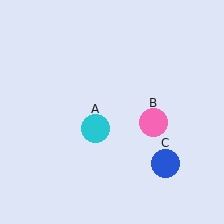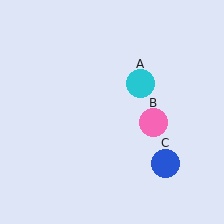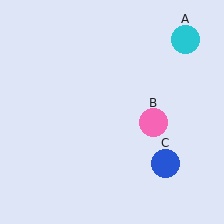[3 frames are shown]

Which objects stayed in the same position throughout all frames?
Pink circle (object B) and blue circle (object C) remained stationary.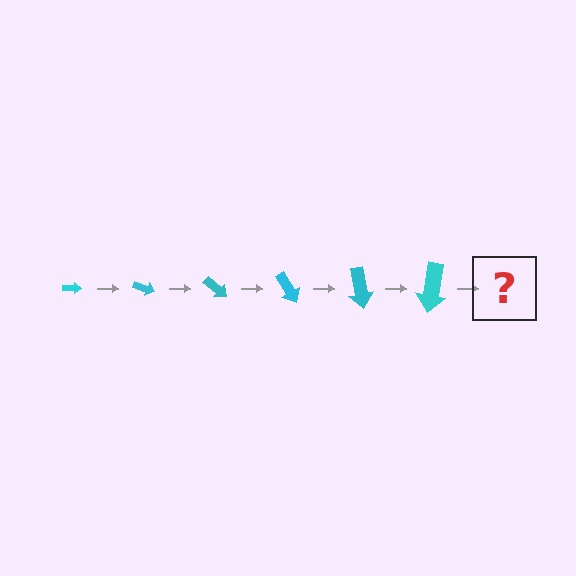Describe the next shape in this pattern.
It should be an arrow, larger than the previous one and rotated 120 degrees from the start.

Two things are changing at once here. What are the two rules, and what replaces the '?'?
The two rules are that the arrow grows larger each step and it rotates 20 degrees each step. The '?' should be an arrow, larger than the previous one and rotated 120 degrees from the start.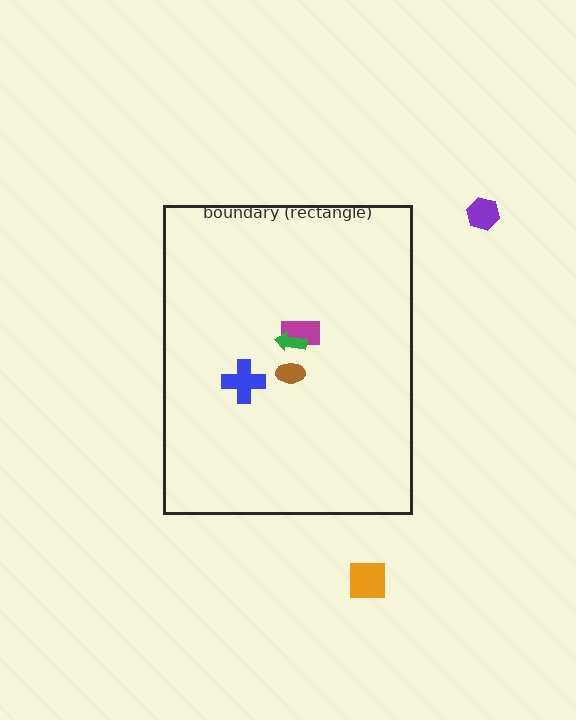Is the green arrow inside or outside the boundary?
Inside.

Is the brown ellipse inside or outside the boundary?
Inside.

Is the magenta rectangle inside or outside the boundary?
Inside.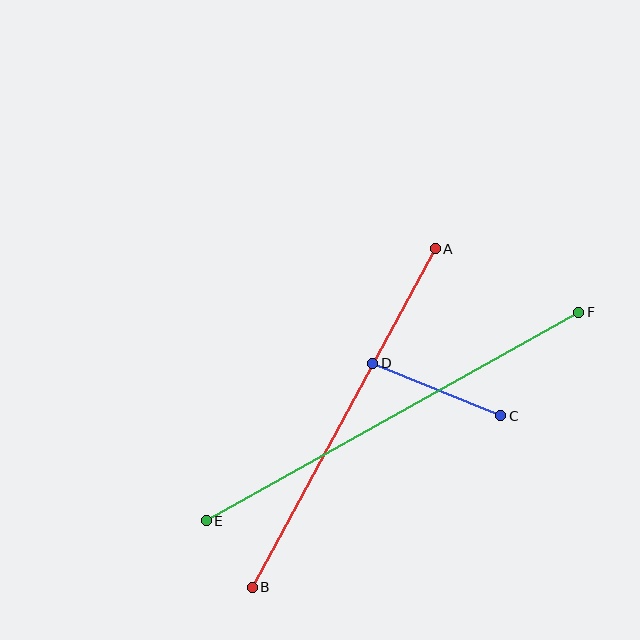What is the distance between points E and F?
The distance is approximately 427 pixels.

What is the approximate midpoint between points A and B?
The midpoint is at approximately (344, 418) pixels.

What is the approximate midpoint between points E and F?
The midpoint is at approximately (393, 417) pixels.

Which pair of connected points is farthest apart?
Points E and F are farthest apart.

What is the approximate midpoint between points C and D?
The midpoint is at approximately (437, 390) pixels.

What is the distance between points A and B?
The distance is approximately 385 pixels.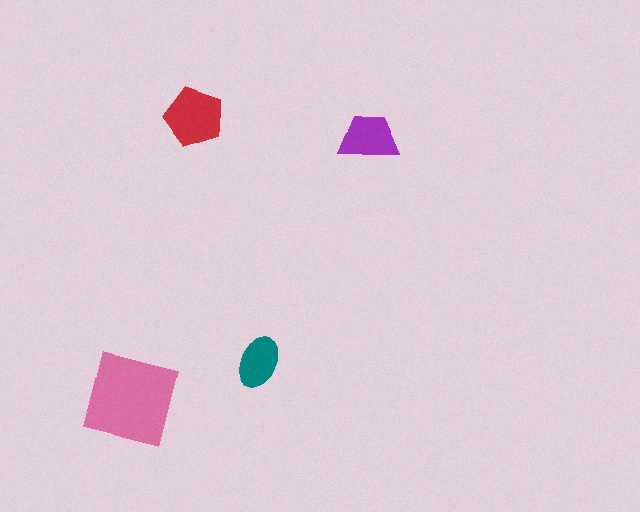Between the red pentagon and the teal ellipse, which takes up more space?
The red pentagon.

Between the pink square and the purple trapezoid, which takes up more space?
The pink square.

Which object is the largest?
The pink square.